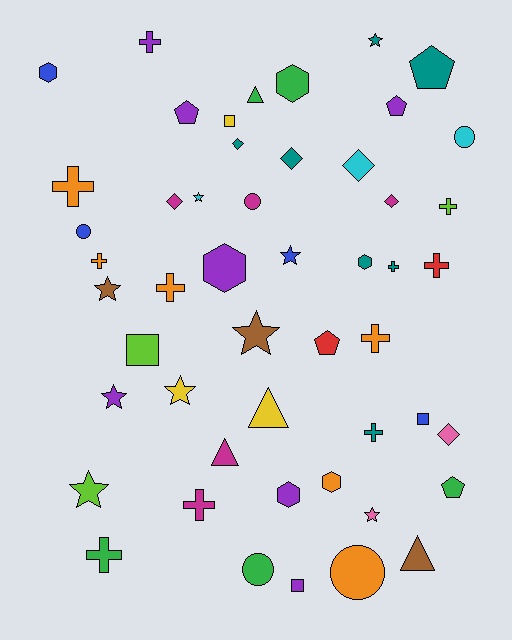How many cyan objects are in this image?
There are 3 cyan objects.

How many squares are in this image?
There are 4 squares.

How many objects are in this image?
There are 50 objects.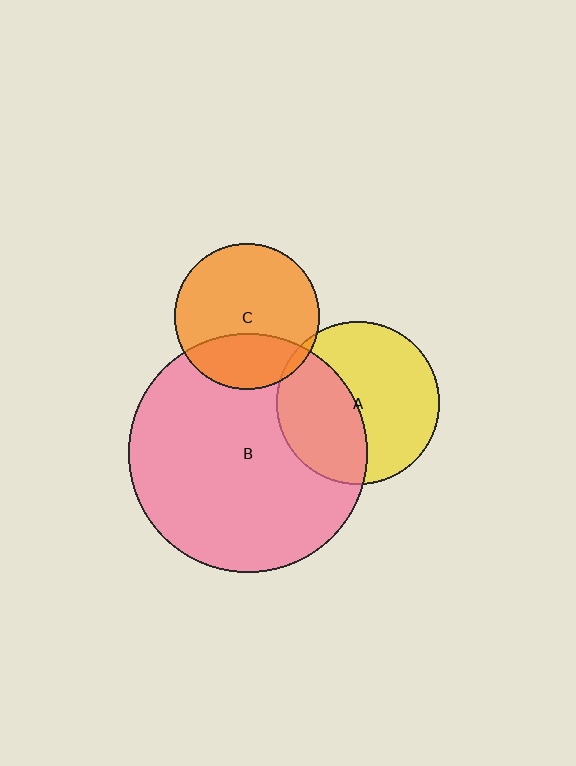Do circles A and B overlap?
Yes.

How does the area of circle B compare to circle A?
Approximately 2.2 times.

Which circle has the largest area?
Circle B (pink).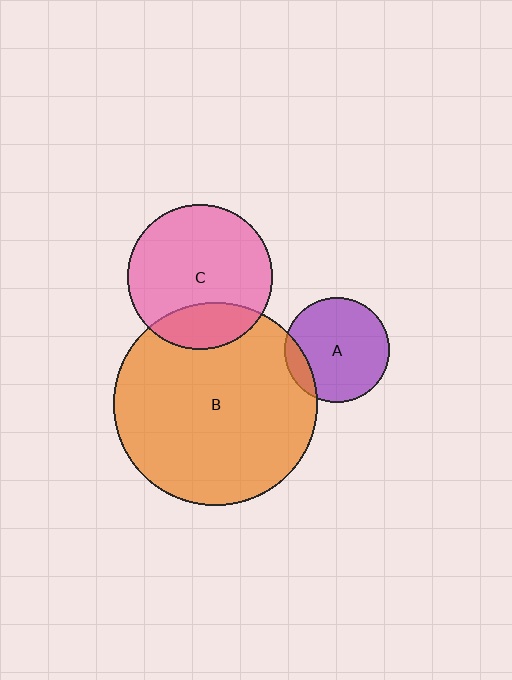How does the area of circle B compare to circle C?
Approximately 2.0 times.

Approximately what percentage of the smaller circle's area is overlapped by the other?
Approximately 20%.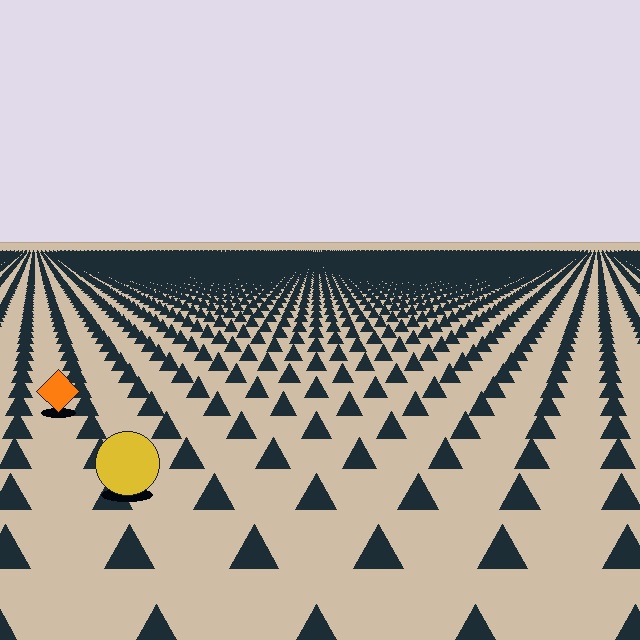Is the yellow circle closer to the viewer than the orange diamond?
Yes. The yellow circle is closer — you can tell from the texture gradient: the ground texture is coarser near it.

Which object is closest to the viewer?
The yellow circle is closest. The texture marks near it are larger and more spread out.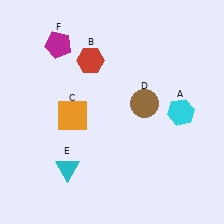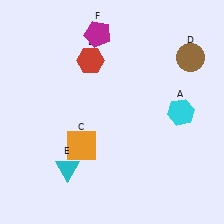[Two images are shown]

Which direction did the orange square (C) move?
The orange square (C) moved down.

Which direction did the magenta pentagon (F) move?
The magenta pentagon (F) moved right.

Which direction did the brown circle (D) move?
The brown circle (D) moved up.